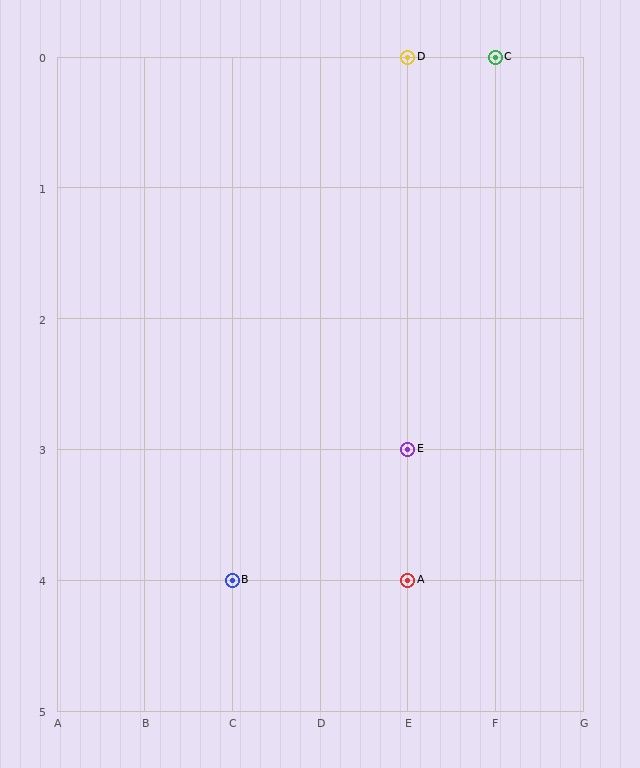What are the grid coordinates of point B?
Point B is at grid coordinates (C, 4).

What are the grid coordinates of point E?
Point E is at grid coordinates (E, 3).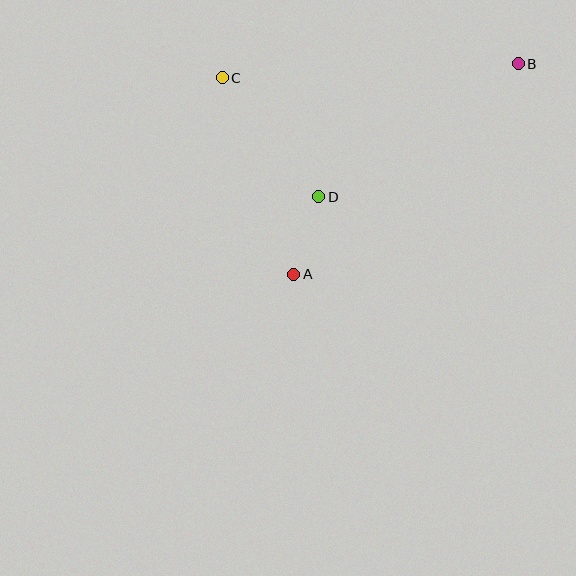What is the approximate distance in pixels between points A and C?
The distance between A and C is approximately 209 pixels.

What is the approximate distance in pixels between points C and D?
The distance between C and D is approximately 153 pixels.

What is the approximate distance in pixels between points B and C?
The distance between B and C is approximately 296 pixels.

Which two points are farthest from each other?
Points A and B are farthest from each other.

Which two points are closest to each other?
Points A and D are closest to each other.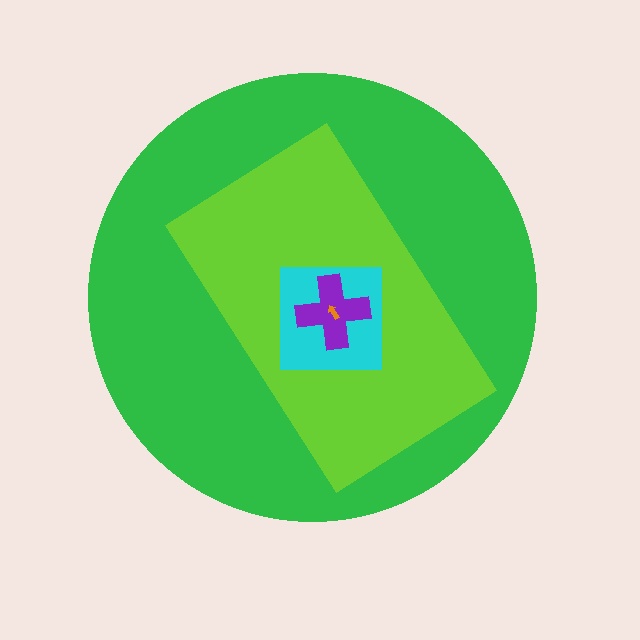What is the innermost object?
The orange arrow.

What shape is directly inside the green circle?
The lime rectangle.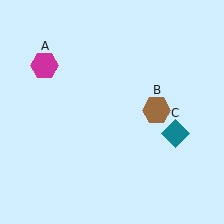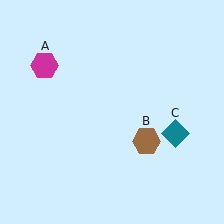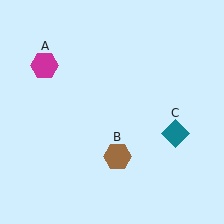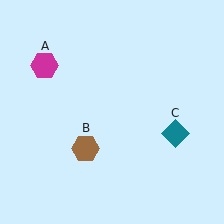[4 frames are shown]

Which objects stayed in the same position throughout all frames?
Magenta hexagon (object A) and teal diamond (object C) remained stationary.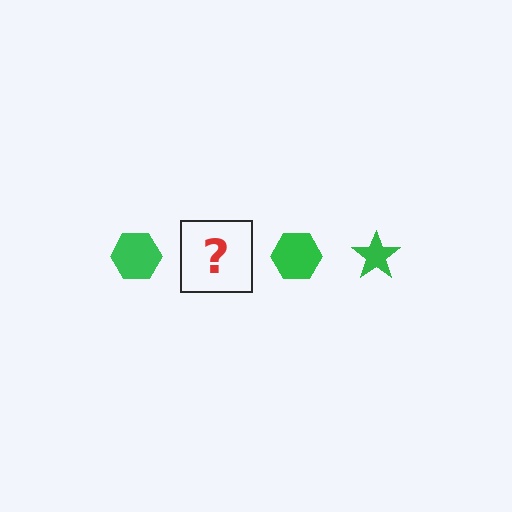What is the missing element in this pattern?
The missing element is a green star.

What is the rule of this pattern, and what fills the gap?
The rule is that the pattern cycles through hexagon, star shapes in green. The gap should be filled with a green star.